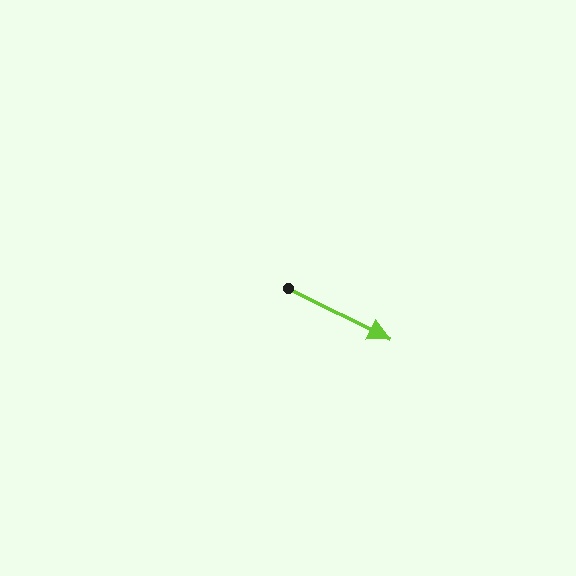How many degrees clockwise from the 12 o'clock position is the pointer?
Approximately 117 degrees.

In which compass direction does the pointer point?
Southeast.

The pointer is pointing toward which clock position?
Roughly 4 o'clock.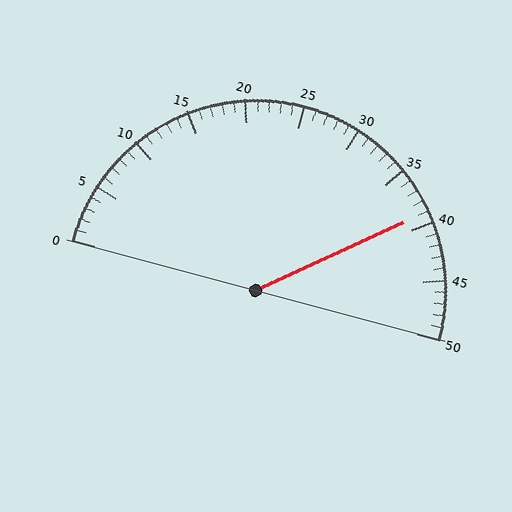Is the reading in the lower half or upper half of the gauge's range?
The reading is in the upper half of the range (0 to 50).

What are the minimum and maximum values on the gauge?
The gauge ranges from 0 to 50.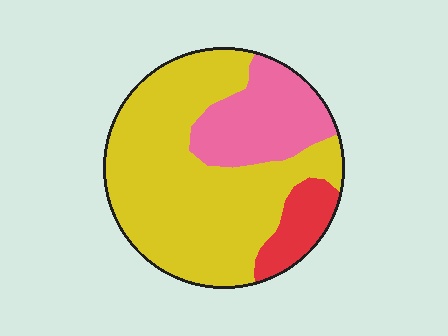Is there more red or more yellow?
Yellow.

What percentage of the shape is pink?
Pink takes up between a sixth and a third of the shape.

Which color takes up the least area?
Red, at roughly 10%.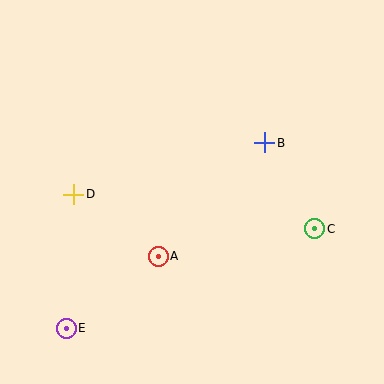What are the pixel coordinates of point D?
Point D is at (74, 194).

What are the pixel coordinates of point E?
Point E is at (66, 328).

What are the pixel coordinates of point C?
Point C is at (315, 229).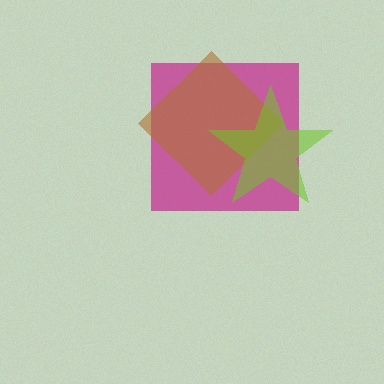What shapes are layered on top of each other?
The layered shapes are: a magenta square, a brown diamond, a lime star.